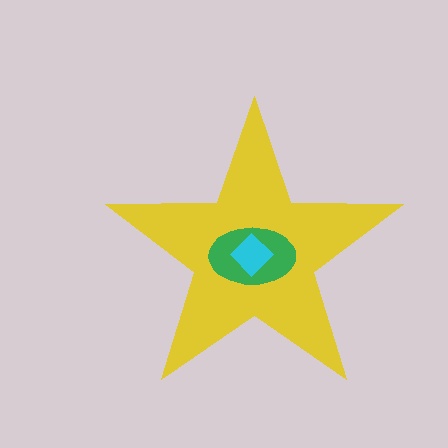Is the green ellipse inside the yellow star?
Yes.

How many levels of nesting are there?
3.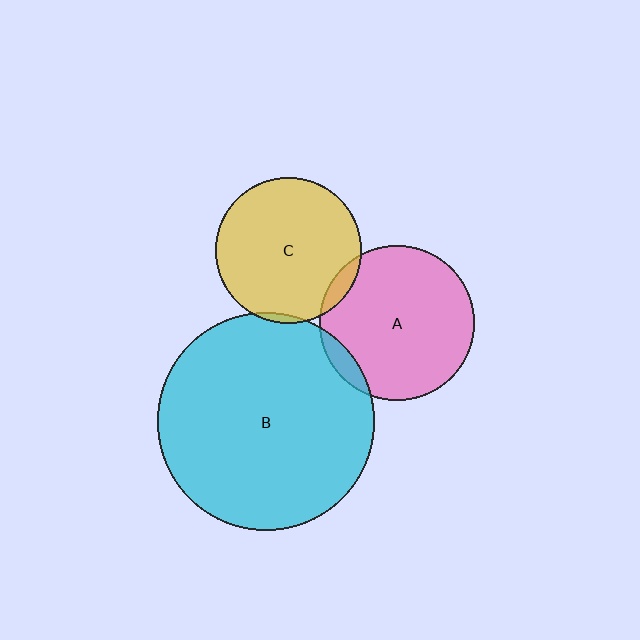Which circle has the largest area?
Circle B (cyan).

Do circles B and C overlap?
Yes.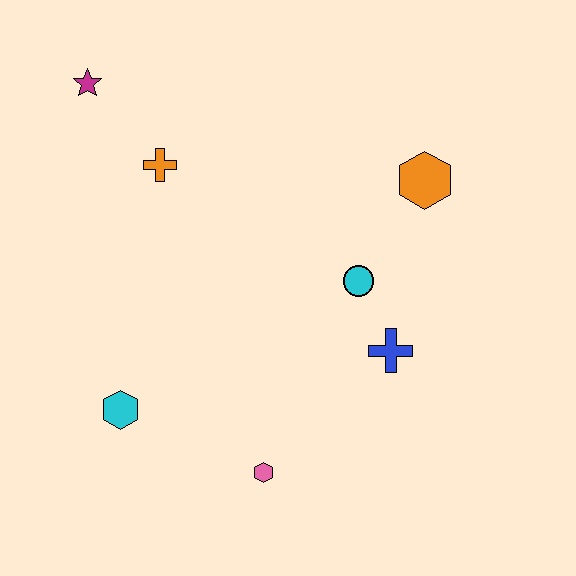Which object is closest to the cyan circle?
The blue cross is closest to the cyan circle.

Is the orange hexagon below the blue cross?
No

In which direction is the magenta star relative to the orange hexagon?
The magenta star is to the left of the orange hexagon.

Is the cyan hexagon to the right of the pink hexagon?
No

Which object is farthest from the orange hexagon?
The cyan hexagon is farthest from the orange hexagon.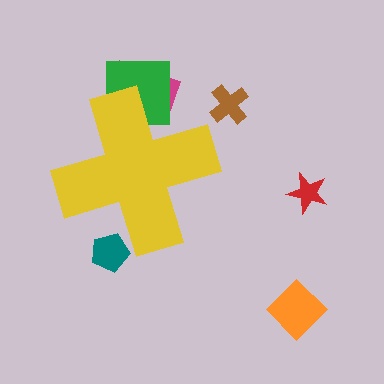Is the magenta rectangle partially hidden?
Yes, the magenta rectangle is partially hidden behind the yellow cross.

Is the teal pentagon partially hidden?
Yes, the teal pentagon is partially hidden behind the yellow cross.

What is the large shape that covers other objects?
A yellow cross.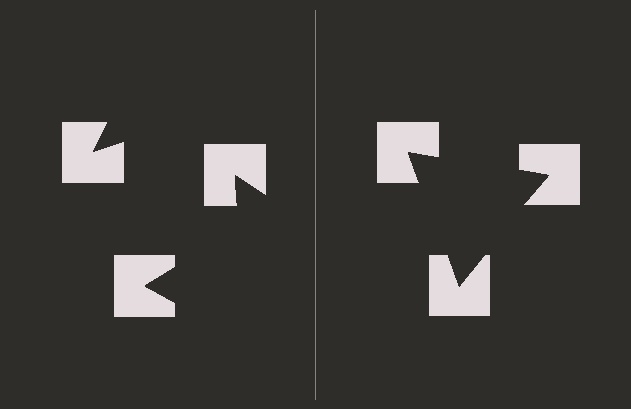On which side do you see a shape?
An illusory triangle appears on the right side. On the left side the wedge cuts are rotated, so no coherent shape forms.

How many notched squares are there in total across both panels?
6 — 3 on each side.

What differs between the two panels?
The notched squares are positioned identically on both sides; only the wedge orientations differ. On the right they align to a triangle; on the left they are misaligned.